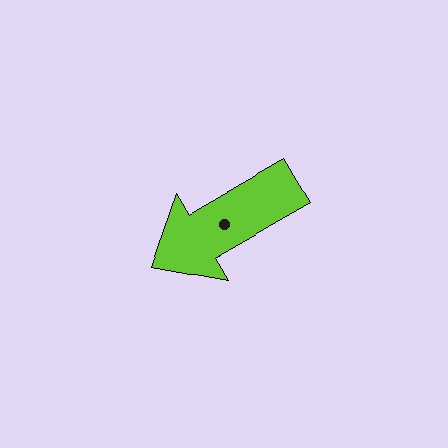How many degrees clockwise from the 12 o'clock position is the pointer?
Approximately 240 degrees.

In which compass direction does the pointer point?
Southwest.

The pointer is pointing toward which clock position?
Roughly 8 o'clock.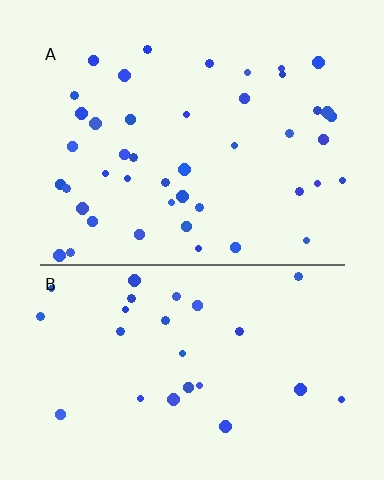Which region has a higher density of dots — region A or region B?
A (the top).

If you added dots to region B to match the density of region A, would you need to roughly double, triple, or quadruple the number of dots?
Approximately double.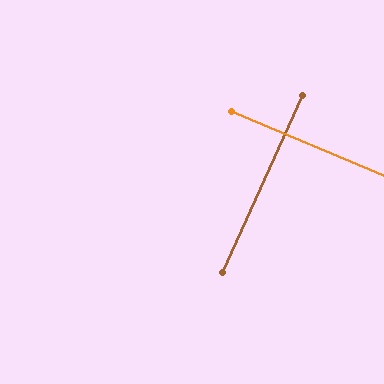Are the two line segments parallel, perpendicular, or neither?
Perpendicular — they meet at approximately 89°.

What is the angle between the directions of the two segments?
Approximately 89 degrees.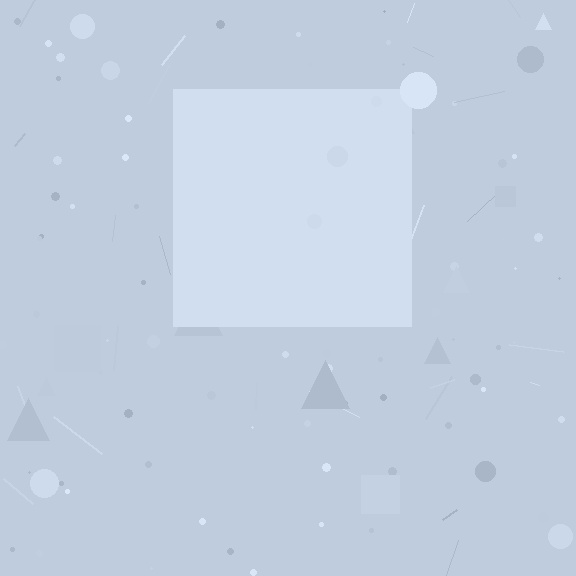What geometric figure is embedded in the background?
A square is embedded in the background.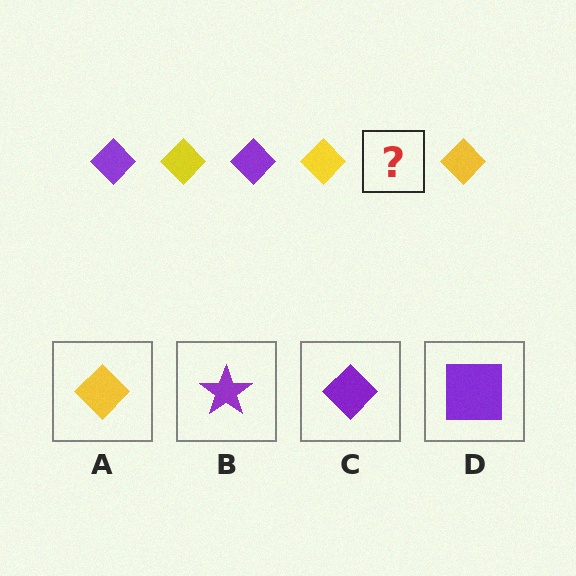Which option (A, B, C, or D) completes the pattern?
C.